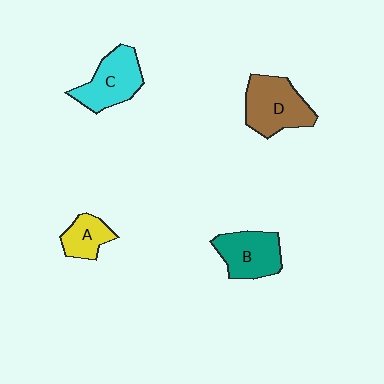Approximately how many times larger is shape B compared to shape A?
Approximately 1.6 times.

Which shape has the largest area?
Shape D (brown).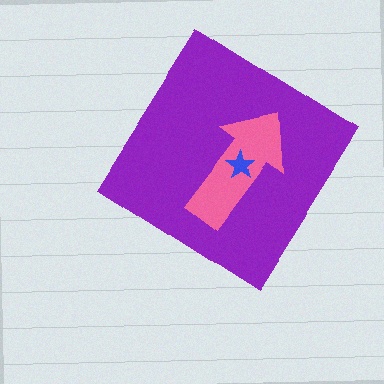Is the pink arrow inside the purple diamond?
Yes.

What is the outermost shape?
The purple diamond.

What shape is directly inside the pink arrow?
The blue star.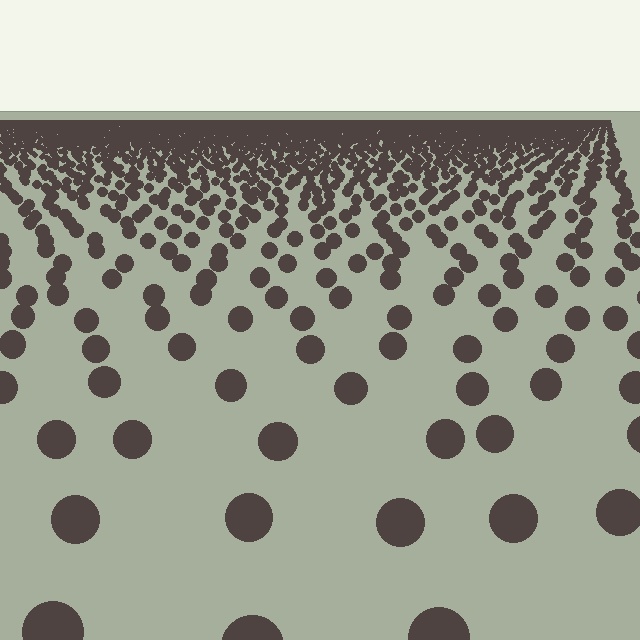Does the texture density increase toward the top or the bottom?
Density increases toward the top.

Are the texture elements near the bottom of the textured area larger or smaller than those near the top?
Larger. Near the bottom, elements are closer to the viewer and appear at a bigger on-screen size.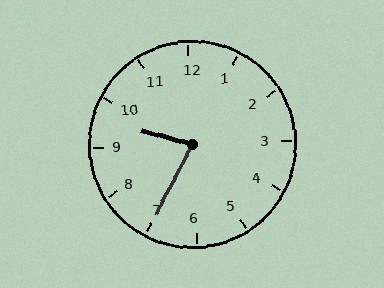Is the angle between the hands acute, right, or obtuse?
It is acute.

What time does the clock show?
9:35.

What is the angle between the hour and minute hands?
Approximately 78 degrees.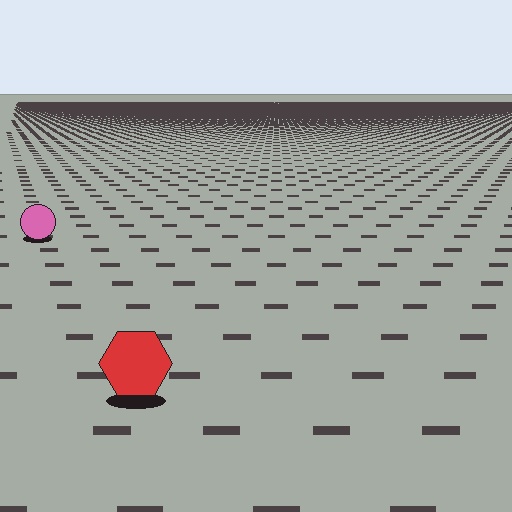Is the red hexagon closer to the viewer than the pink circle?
Yes. The red hexagon is closer — you can tell from the texture gradient: the ground texture is coarser near it.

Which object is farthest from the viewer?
The pink circle is farthest from the viewer. It appears smaller and the ground texture around it is denser.